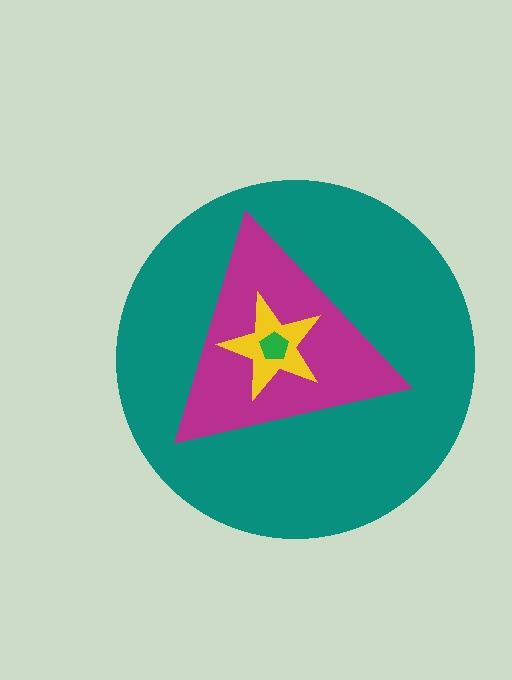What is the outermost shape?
The teal circle.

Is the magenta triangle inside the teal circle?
Yes.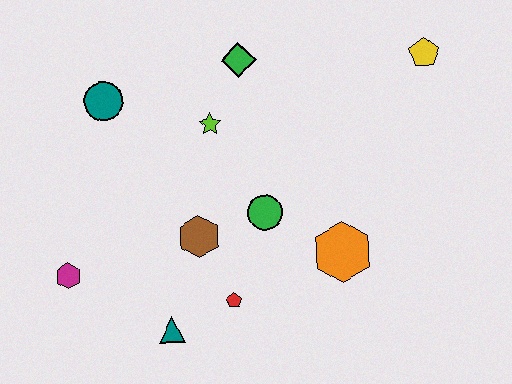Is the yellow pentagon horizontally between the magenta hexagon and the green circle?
No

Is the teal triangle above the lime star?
No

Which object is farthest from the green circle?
The yellow pentagon is farthest from the green circle.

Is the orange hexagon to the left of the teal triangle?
No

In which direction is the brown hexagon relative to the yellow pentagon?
The brown hexagon is to the left of the yellow pentagon.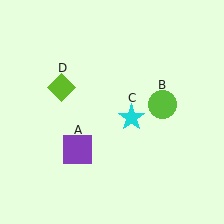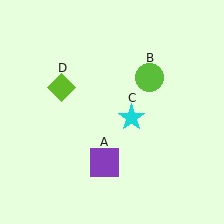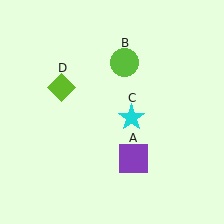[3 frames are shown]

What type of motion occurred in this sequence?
The purple square (object A), lime circle (object B) rotated counterclockwise around the center of the scene.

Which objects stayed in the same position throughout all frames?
Cyan star (object C) and lime diamond (object D) remained stationary.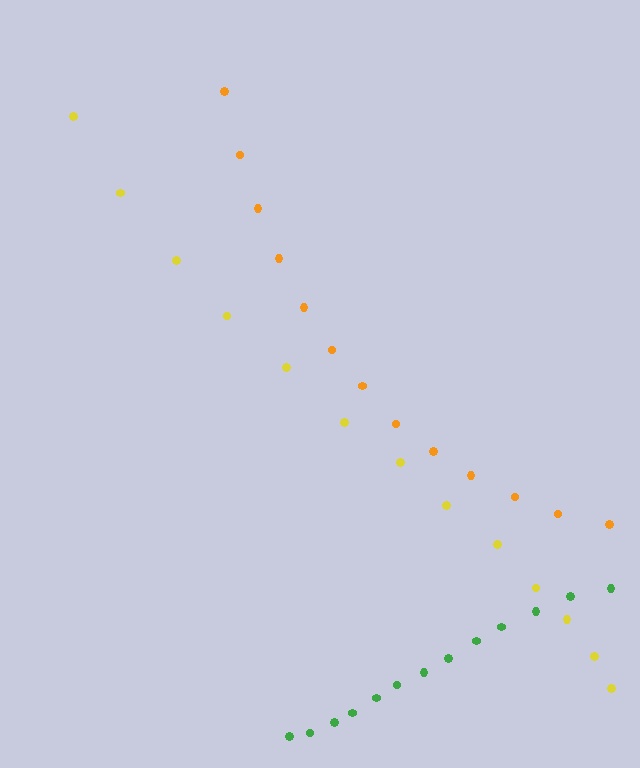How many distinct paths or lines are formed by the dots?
There are 3 distinct paths.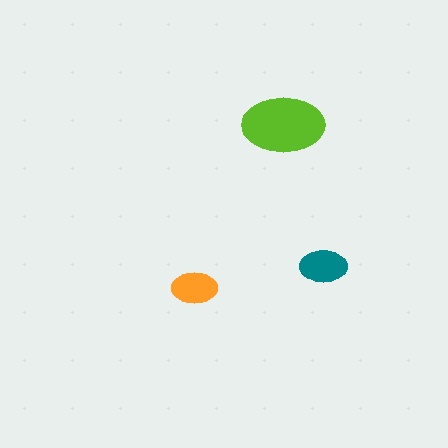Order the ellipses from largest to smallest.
the lime one, the teal one, the orange one.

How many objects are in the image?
There are 3 objects in the image.